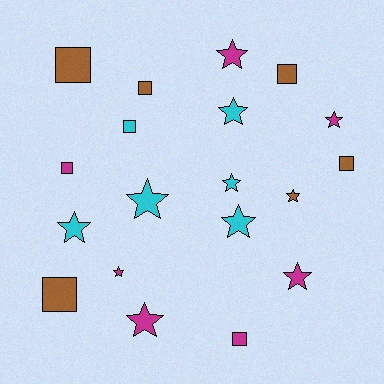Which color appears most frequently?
Magenta, with 7 objects.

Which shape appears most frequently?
Star, with 11 objects.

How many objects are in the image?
There are 19 objects.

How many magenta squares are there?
There are 2 magenta squares.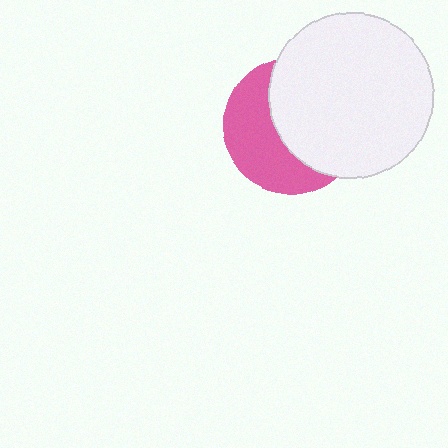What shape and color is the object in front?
The object in front is a white circle.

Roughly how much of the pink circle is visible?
A small part of it is visible (roughly 45%).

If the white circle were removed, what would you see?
You would see the complete pink circle.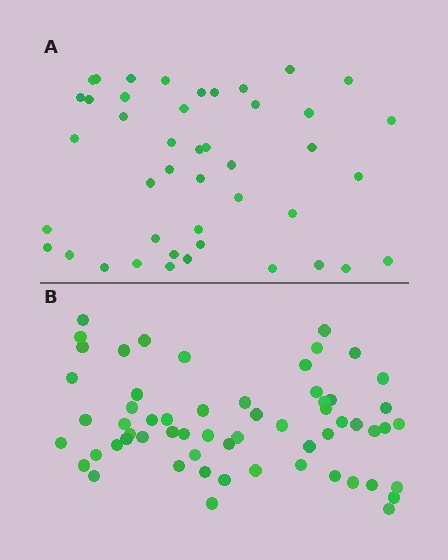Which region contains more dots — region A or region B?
Region B (the bottom region) has more dots.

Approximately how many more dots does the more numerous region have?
Region B has approximately 15 more dots than region A.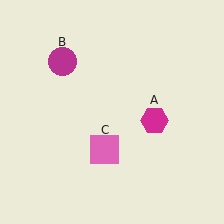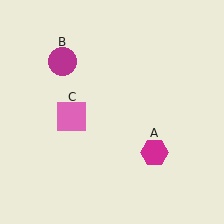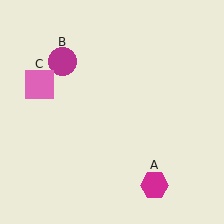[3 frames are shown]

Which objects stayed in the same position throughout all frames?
Magenta circle (object B) remained stationary.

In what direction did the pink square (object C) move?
The pink square (object C) moved up and to the left.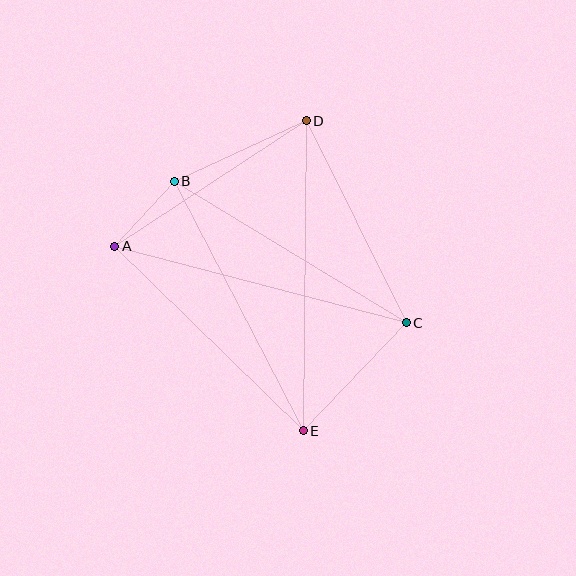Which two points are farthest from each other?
Points D and E are farthest from each other.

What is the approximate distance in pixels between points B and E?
The distance between B and E is approximately 281 pixels.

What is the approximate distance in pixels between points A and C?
The distance between A and C is approximately 301 pixels.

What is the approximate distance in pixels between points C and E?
The distance between C and E is approximately 149 pixels.